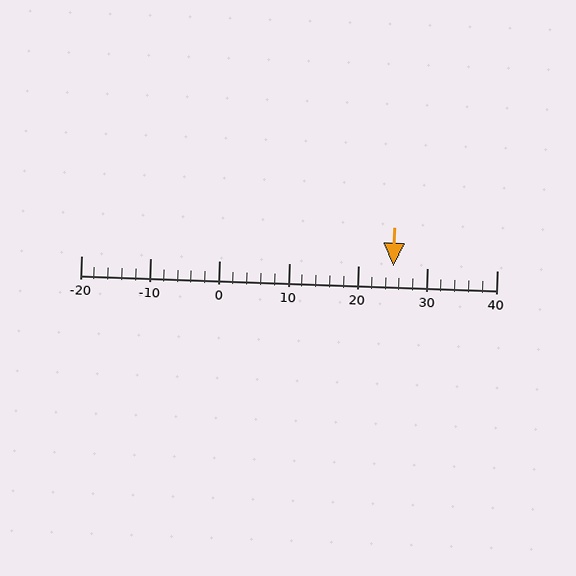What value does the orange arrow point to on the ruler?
The orange arrow points to approximately 25.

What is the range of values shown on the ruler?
The ruler shows values from -20 to 40.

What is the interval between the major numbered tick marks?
The major tick marks are spaced 10 units apart.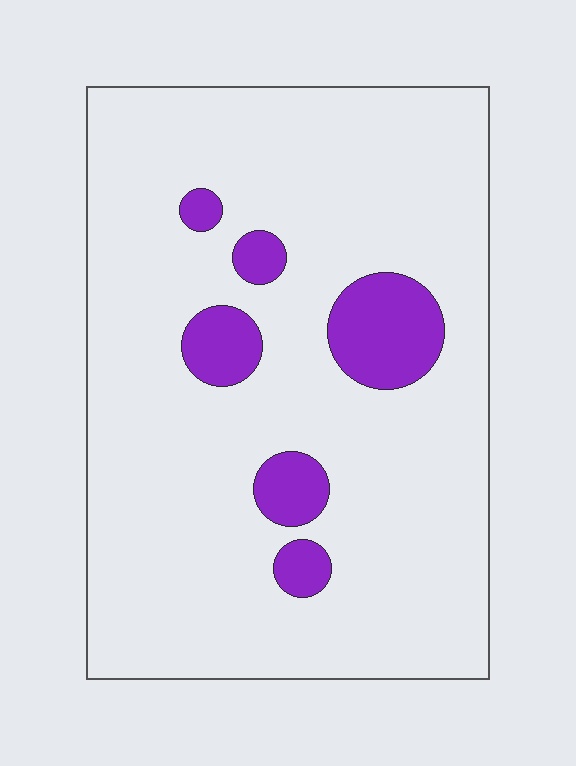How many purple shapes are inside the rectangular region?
6.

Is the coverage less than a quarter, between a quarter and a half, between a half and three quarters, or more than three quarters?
Less than a quarter.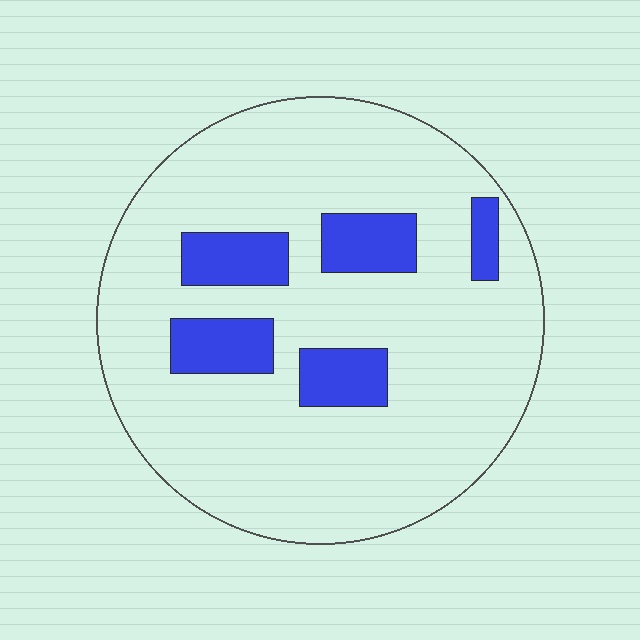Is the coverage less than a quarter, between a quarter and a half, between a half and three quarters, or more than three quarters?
Less than a quarter.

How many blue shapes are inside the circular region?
5.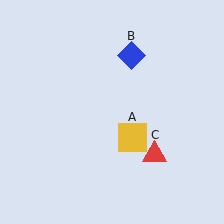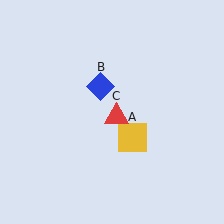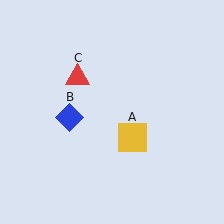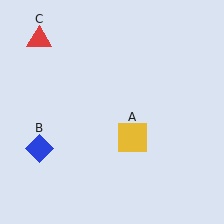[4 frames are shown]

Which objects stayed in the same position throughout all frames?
Yellow square (object A) remained stationary.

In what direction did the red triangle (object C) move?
The red triangle (object C) moved up and to the left.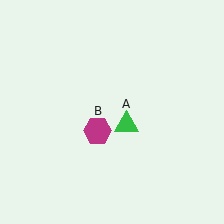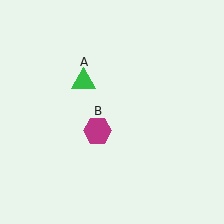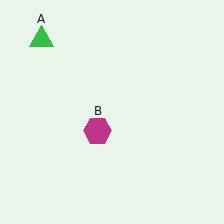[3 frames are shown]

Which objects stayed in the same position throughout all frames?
Magenta hexagon (object B) remained stationary.